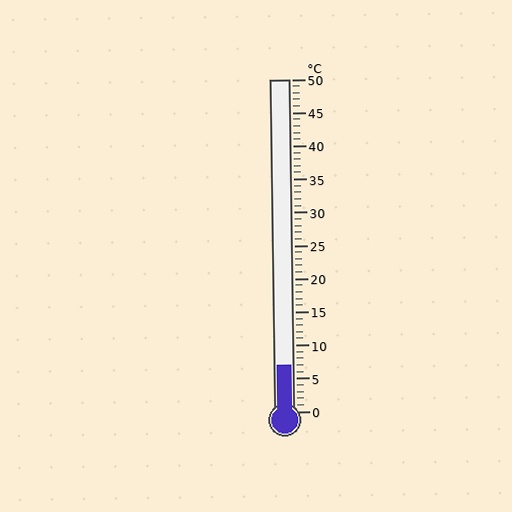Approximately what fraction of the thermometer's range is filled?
The thermometer is filled to approximately 15% of its range.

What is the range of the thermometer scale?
The thermometer scale ranges from 0°C to 50°C.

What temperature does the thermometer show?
The thermometer shows approximately 7°C.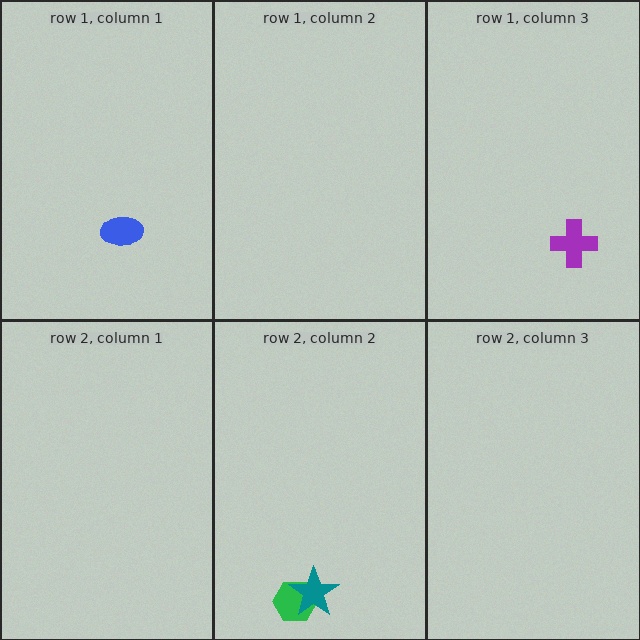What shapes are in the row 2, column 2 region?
The green hexagon, the teal star.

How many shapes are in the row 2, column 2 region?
2.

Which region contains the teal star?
The row 2, column 2 region.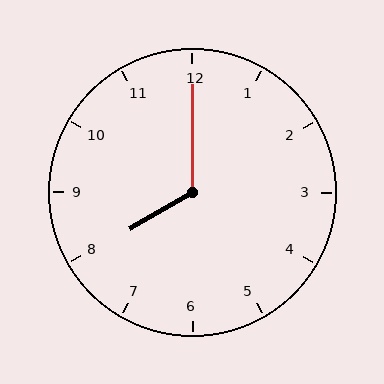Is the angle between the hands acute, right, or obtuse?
It is obtuse.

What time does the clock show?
8:00.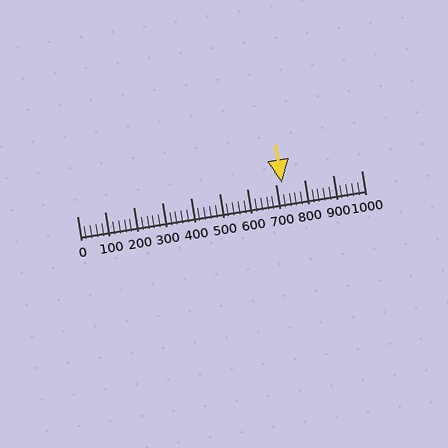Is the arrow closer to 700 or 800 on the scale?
The arrow is closer to 700.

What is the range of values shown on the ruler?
The ruler shows values from 0 to 1000.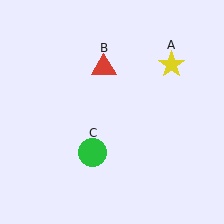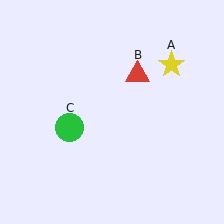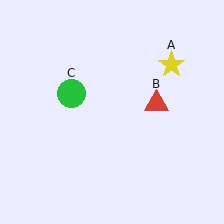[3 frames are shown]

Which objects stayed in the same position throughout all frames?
Yellow star (object A) remained stationary.